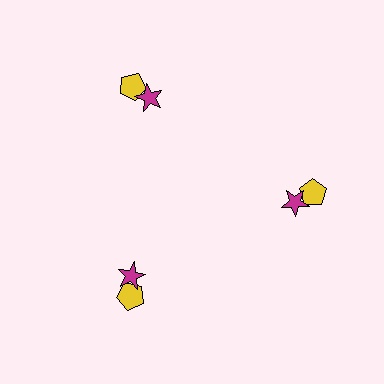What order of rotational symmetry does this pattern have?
This pattern has 3-fold rotational symmetry.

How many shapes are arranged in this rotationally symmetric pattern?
There are 6 shapes, arranged in 3 groups of 2.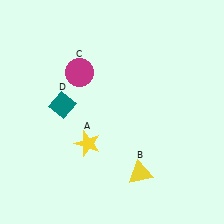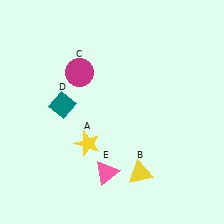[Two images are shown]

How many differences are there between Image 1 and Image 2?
There is 1 difference between the two images.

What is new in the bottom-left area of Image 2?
A pink triangle (E) was added in the bottom-left area of Image 2.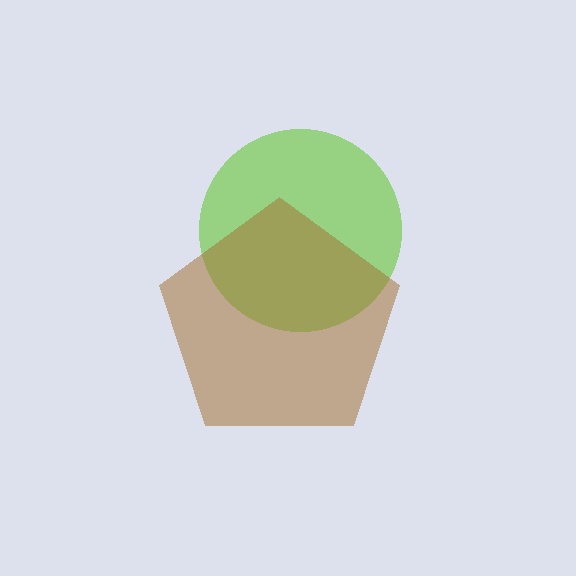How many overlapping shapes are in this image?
There are 2 overlapping shapes in the image.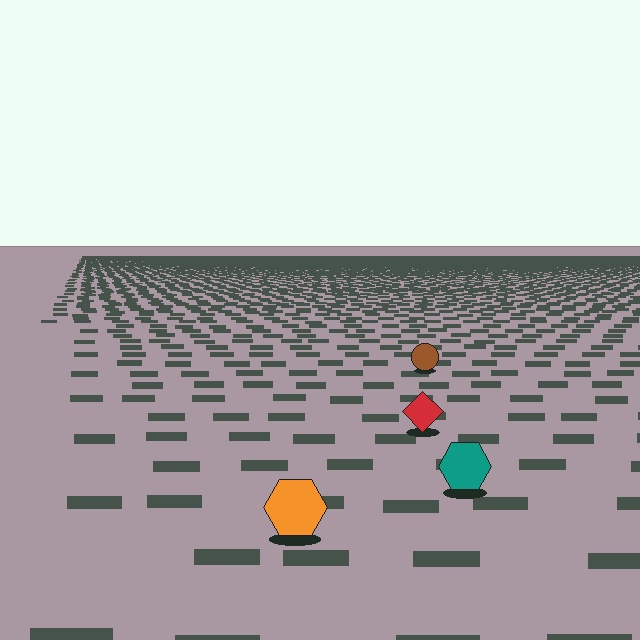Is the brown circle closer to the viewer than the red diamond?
No. The red diamond is closer — you can tell from the texture gradient: the ground texture is coarser near it.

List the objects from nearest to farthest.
From nearest to farthest: the orange hexagon, the teal hexagon, the red diamond, the brown circle.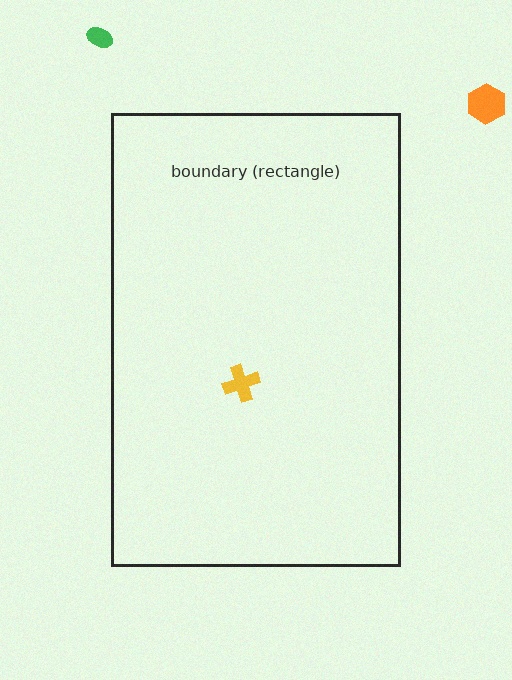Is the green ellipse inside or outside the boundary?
Outside.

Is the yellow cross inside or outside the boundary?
Inside.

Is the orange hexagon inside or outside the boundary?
Outside.